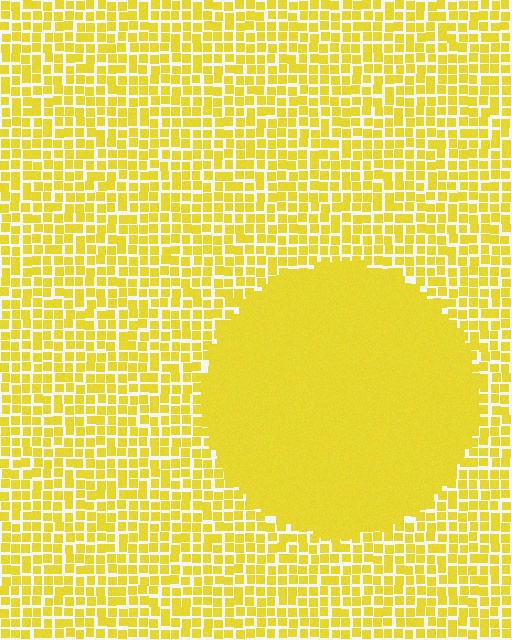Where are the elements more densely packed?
The elements are more densely packed inside the circle boundary.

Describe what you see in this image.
The image contains small yellow elements arranged at two different densities. A circle-shaped region is visible where the elements are more densely packed than the surrounding area.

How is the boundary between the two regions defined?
The boundary is defined by a change in element density (approximately 2.0x ratio). All elements are the same color, size, and shape.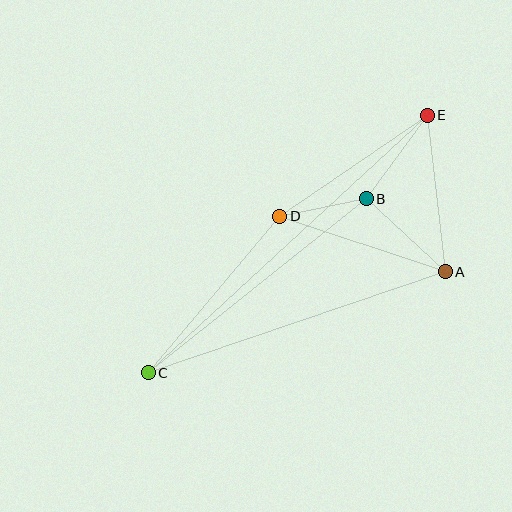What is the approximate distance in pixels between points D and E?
The distance between D and E is approximately 179 pixels.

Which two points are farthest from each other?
Points C and E are farthest from each other.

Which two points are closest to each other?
Points B and D are closest to each other.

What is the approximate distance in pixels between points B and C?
The distance between B and C is approximately 279 pixels.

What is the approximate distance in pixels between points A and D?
The distance between A and D is approximately 175 pixels.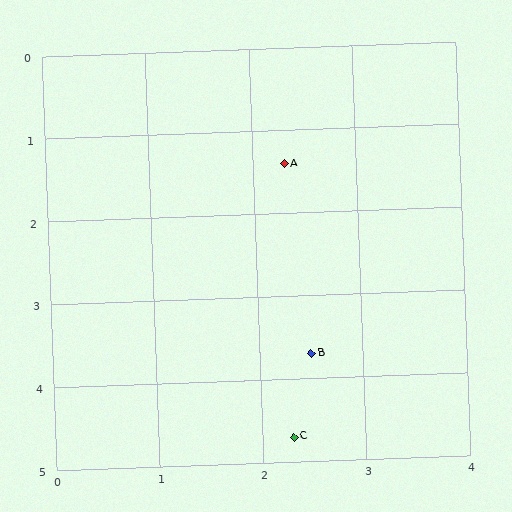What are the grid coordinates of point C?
Point C is at approximately (2.3, 4.7).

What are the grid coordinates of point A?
Point A is at approximately (2.3, 1.4).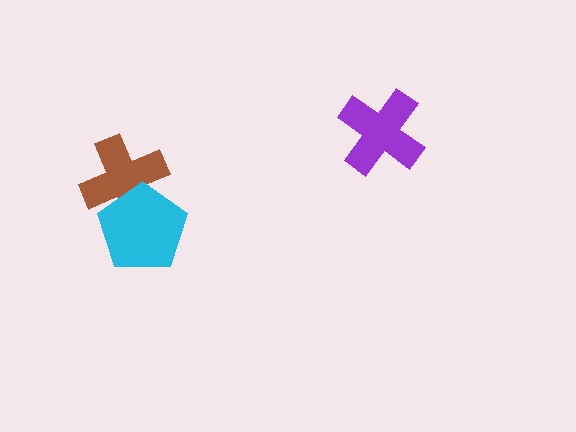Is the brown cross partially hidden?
Yes, it is partially covered by another shape.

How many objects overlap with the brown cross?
1 object overlaps with the brown cross.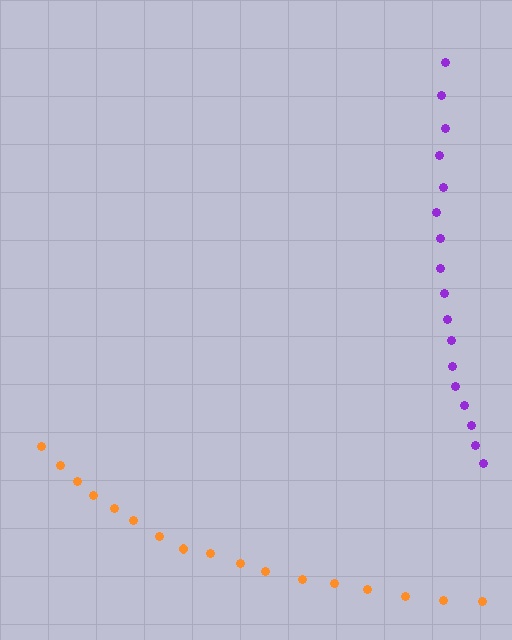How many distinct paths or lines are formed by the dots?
There are 2 distinct paths.